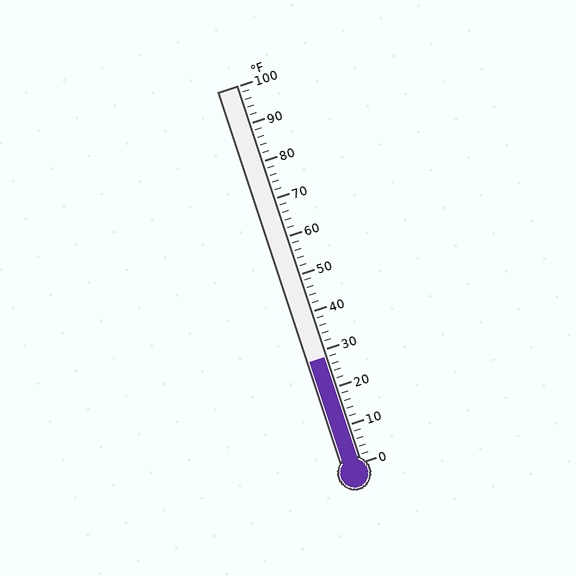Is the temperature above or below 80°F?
The temperature is below 80°F.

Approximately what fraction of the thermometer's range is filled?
The thermometer is filled to approximately 30% of its range.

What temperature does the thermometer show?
The thermometer shows approximately 28°F.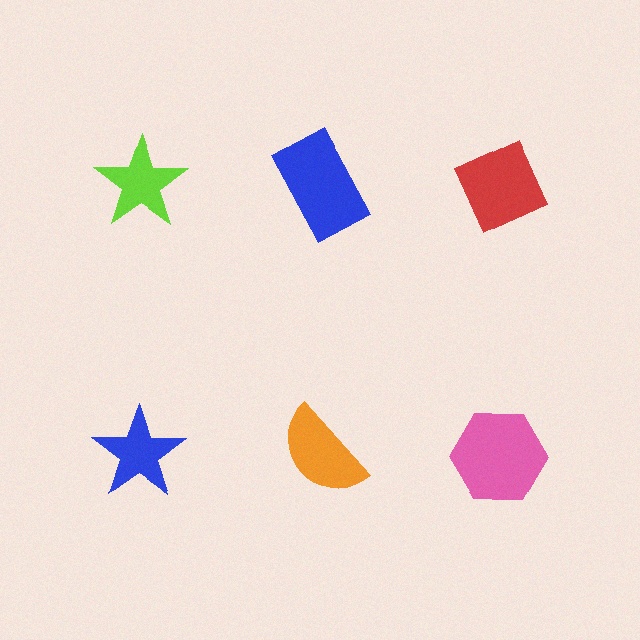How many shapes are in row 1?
3 shapes.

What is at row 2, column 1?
A blue star.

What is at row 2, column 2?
An orange semicircle.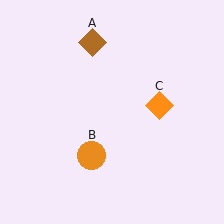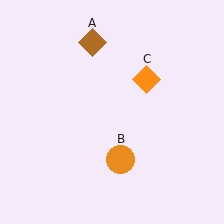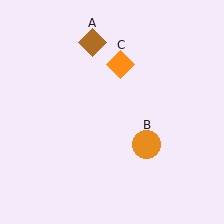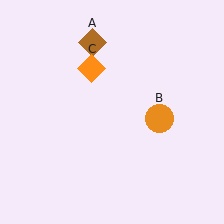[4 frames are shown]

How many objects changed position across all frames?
2 objects changed position: orange circle (object B), orange diamond (object C).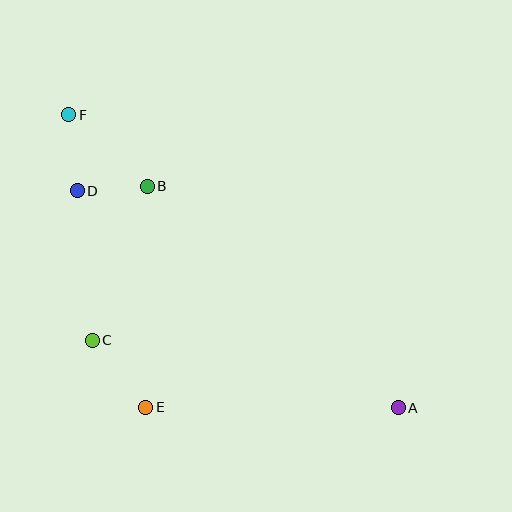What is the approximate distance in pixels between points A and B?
The distance between A and B is approximately 335 pixels.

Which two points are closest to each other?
Points B and D are closest to each other.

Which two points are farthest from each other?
Points A and F are farthest from each other.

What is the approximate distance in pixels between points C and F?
The distance between C and F is approximately 227 pixels.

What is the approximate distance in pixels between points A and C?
The distance between A and C is approximately 313 pixels.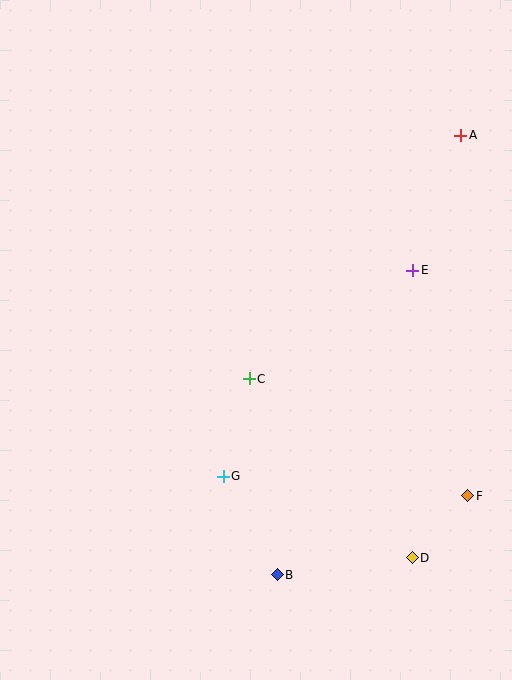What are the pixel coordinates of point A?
Point A is at (461, 135).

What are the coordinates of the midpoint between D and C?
The midpoint between D and C is at (331, 468).